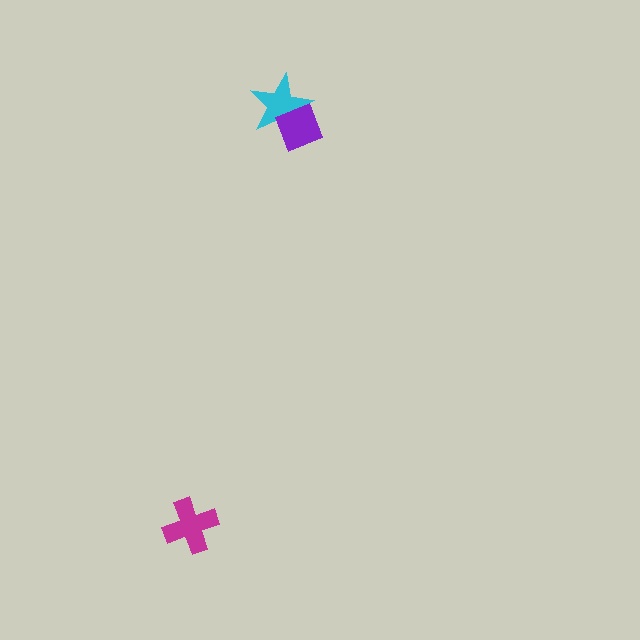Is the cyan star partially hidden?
Yes, it is partially covered by another shape.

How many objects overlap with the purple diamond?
1 object overlaps with the purple diamond.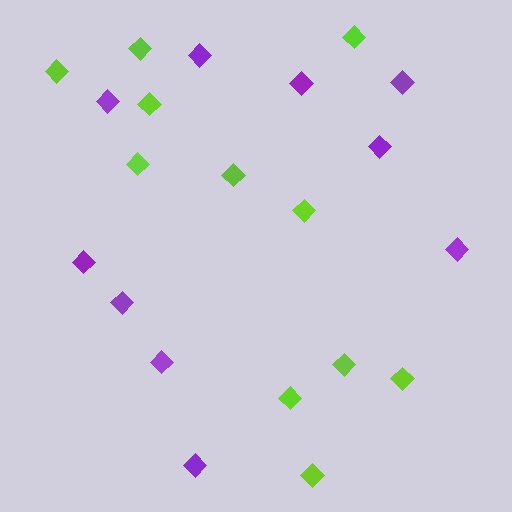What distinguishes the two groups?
There are 2 groups: one group of purple diamonds (10) and one group of lime diamonds (11).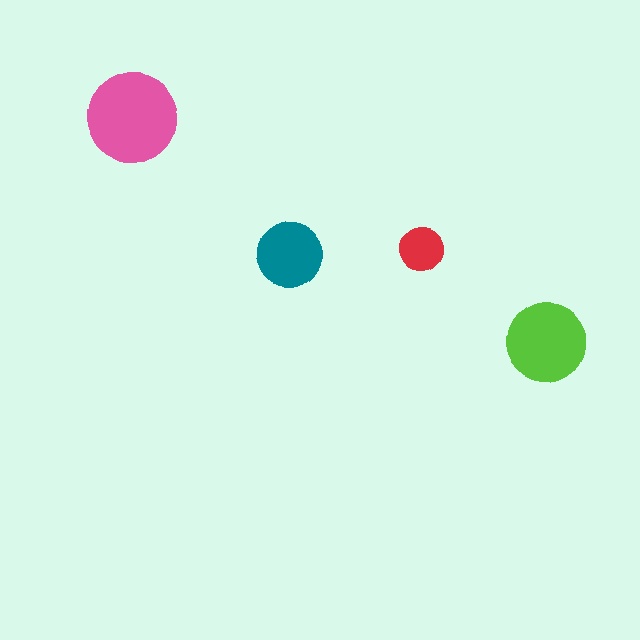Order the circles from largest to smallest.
the pink one, the lime one, the teal one, the red one.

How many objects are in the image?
There are 4 objects in the image.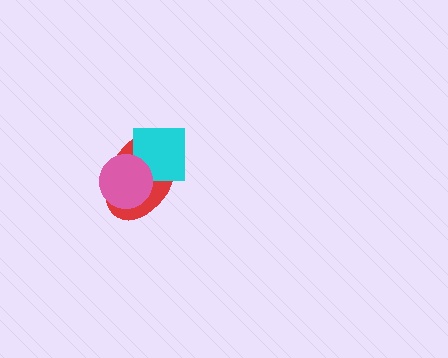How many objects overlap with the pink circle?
2 objects overlap with the pink circle.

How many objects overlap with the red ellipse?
2 objects overlap with the red ellipse.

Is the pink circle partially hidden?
No, no other shape covers it.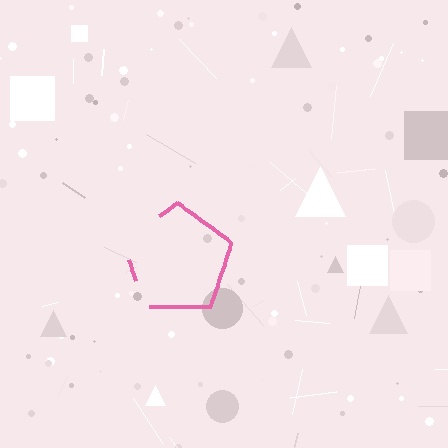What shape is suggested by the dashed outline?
The dashed outline suggests a pentagon.